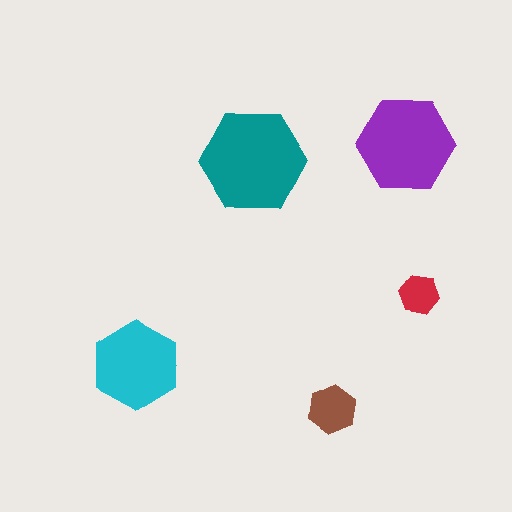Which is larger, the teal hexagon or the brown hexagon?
The teal one.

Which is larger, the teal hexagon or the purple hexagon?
The teal one.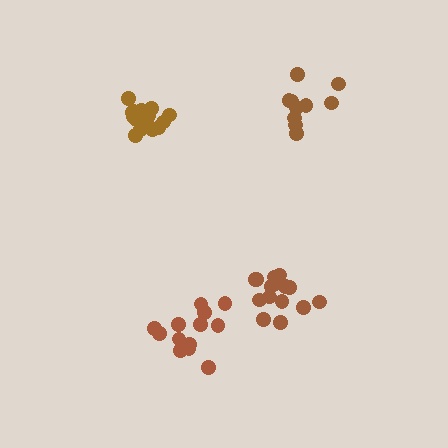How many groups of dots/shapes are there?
There are 4 groups.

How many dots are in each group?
Group 1: 13 dots, Group 2: 16 dots, Group 3: 10 dots, Group 4: 16 dots (55 total).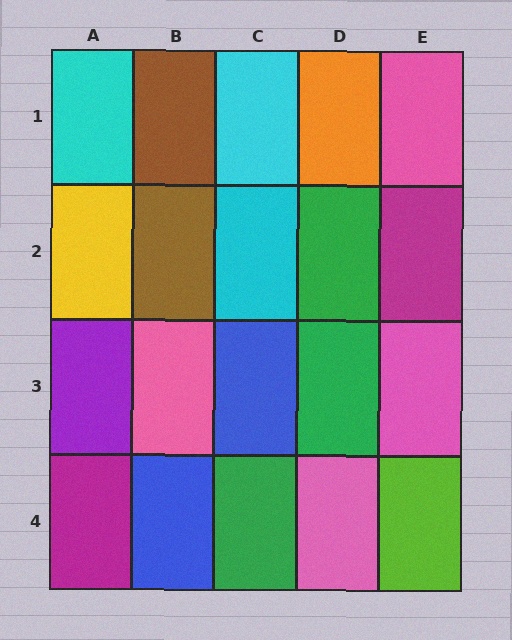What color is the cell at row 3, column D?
Green.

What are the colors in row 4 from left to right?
Magenta, blue, green, pink, lime.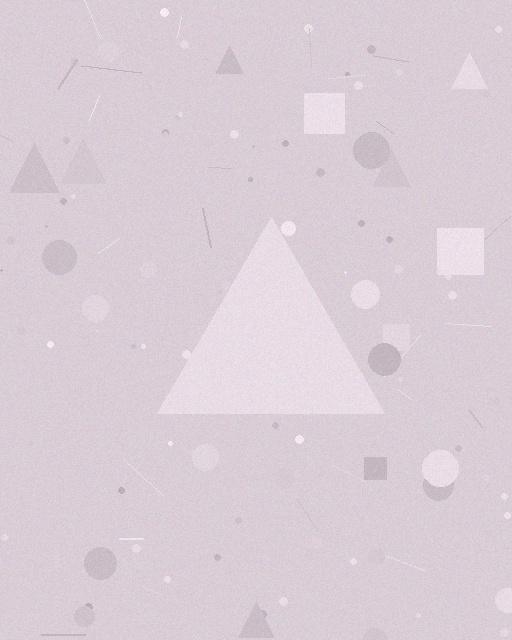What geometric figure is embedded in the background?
A triangle is embedded in the background.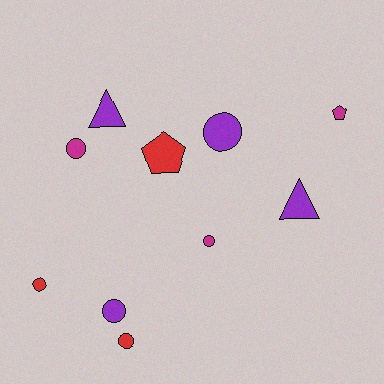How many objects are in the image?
There are 10 objects.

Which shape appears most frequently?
Circle, with 6 objects.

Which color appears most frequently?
Purple, with 4 objects.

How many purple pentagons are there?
There are no purple pentagons.